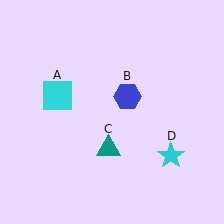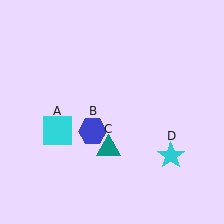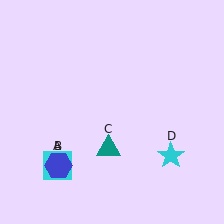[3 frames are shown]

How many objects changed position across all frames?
2 objects changed position: cyan square (object A), blue hexagon (object B).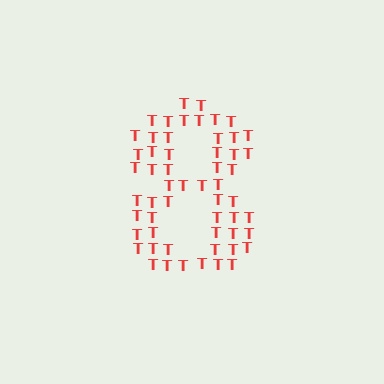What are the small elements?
The small elements are letter T's.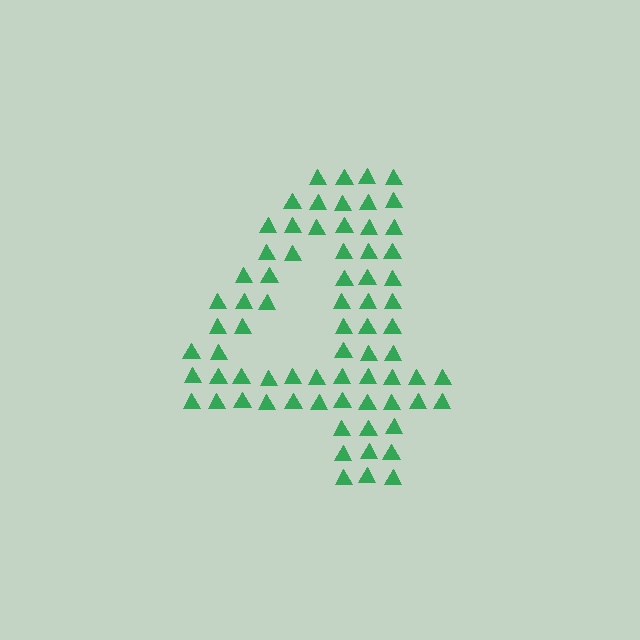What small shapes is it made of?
It is made of small triangles.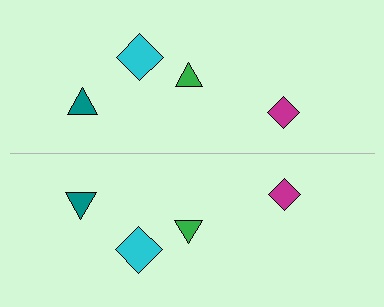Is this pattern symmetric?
Yes, this pattern has bilateral (reflection) symmetry.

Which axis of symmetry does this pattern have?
The pattern has a horizontal axis of symmetry running through the center of the image.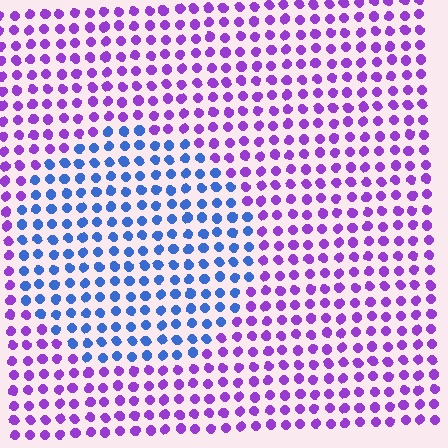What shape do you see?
I see a circle.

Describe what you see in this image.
The image is filled with small purple elements in a uniform arrangement. A circle-shaped region is visible where the elements are tinted to a slightly different hue, forming a subtle color boundary.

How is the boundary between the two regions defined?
The boundary is defined purely by a slight shift in hue (about 58 degrees). Spacing, size, and orientation are identical on both sides.